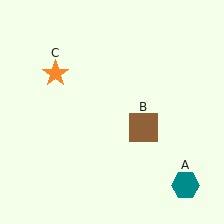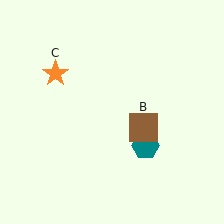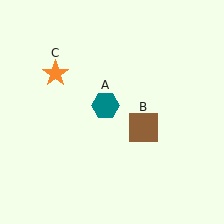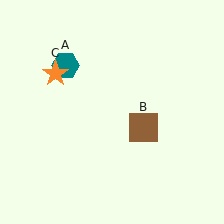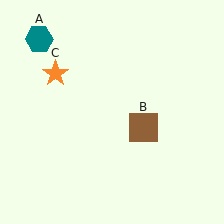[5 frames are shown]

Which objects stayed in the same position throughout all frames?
Brown square (object B) and orange star (object C) remained stationary.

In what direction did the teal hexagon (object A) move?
The teal hexagon (object A) moved up and to the left.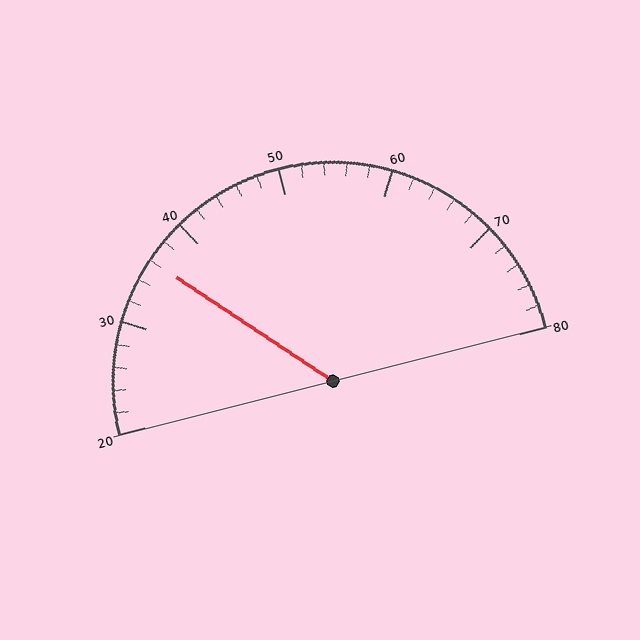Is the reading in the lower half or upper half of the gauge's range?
The reading is in the lower half of the range (20 to 80).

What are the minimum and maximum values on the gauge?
The gauge ranges from 20 to 80.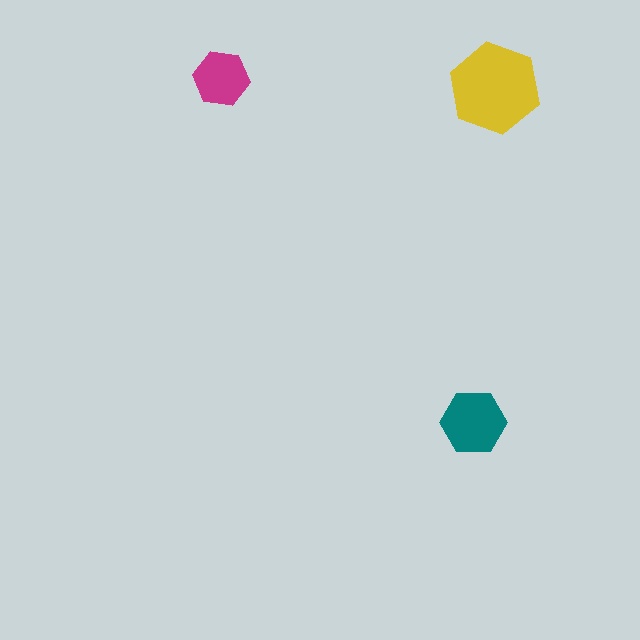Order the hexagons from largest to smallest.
the yellow one, the teal one, the magenta one.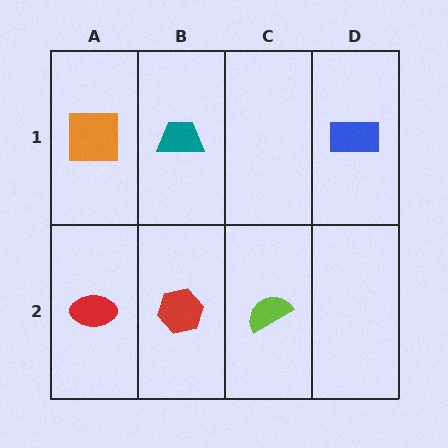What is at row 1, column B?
A teal trapezoid.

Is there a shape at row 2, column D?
No, that cell is empty.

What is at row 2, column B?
A red hexagon.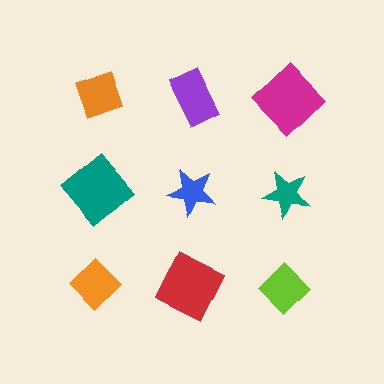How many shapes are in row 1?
3 shapes.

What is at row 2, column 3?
A teal star.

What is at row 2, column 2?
A blue star.